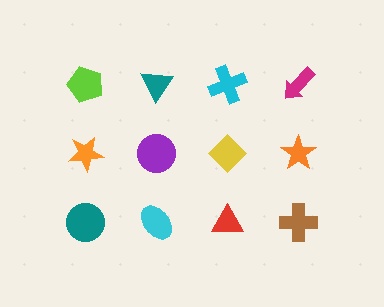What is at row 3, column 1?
A teal circle.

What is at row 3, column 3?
A red triangle.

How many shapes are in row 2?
4 shapes.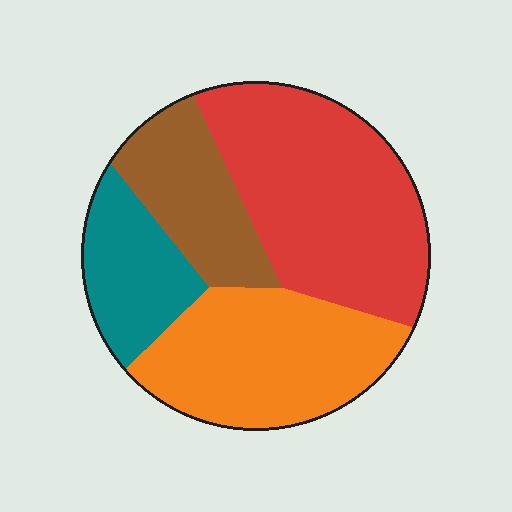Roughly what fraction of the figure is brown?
Brown takes up about one sixth (1/6) of the figure.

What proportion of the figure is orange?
Orange takes up about one third (1/3) of the figure.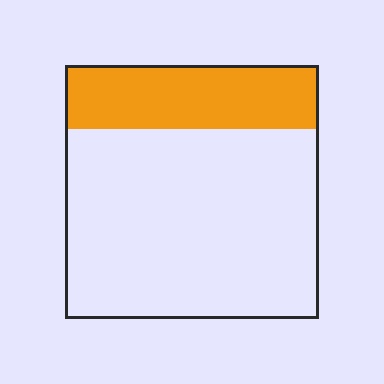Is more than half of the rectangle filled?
No.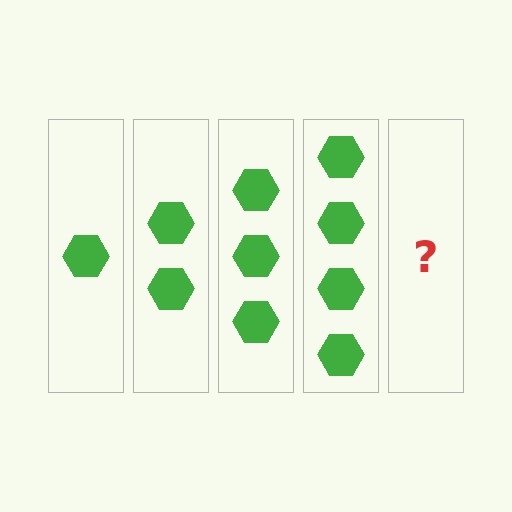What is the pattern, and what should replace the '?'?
The pattern is that each step adds one more hexagon. The '?' should be 5 hexagons.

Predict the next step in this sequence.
The next step is 5 hexagons.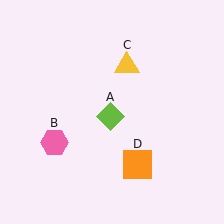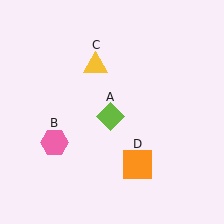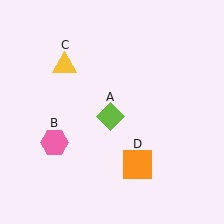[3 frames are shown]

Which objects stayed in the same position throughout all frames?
Lime diamond (object A) and pink hexagon (object B) and orange square (object D) remained stationary.